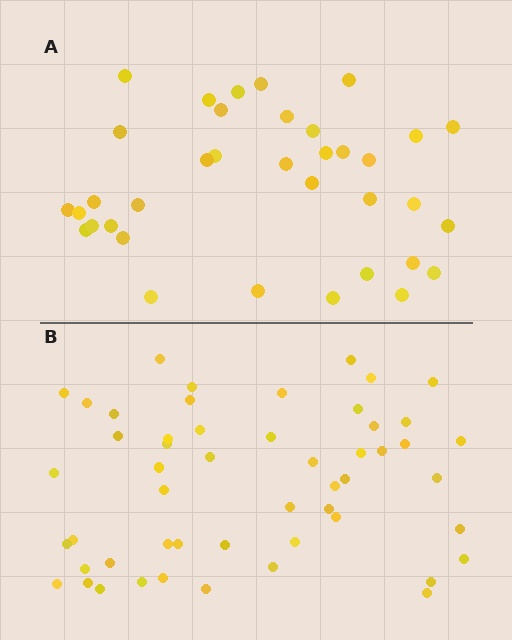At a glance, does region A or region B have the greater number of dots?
Region B (the bottom region) has more dots.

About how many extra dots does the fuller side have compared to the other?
Region B has approximately 15 more dots than region A.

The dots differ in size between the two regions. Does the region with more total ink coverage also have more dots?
No. Region A has more total ink coverage because its dots are larger, but region B actually contains more individual dots. Total area can be misleading — the number of items is what matters here.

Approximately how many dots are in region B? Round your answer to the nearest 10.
About 50 dots. (The exact count is 52, which rounds to 50.)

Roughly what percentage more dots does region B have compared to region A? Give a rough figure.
About 45% more.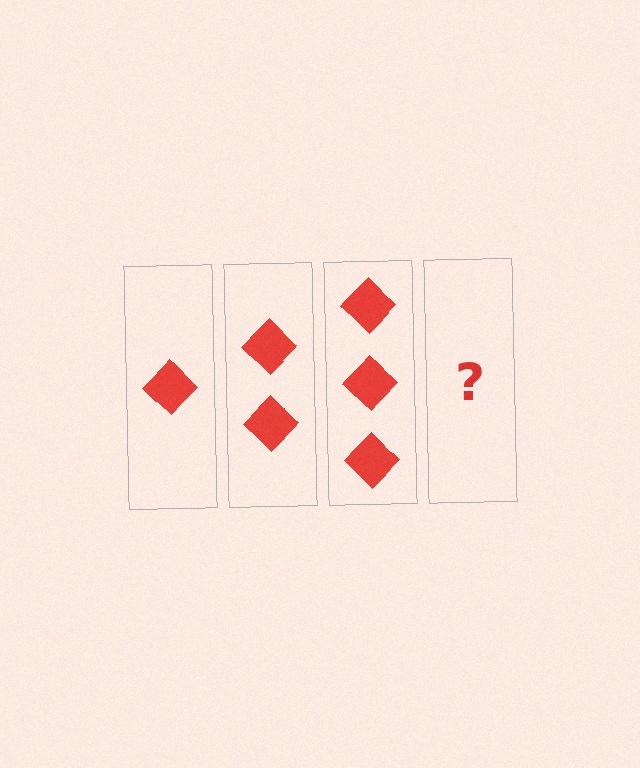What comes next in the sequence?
The next element should be 4 diamonds.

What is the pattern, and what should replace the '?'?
The pattern is that each step adds one more diamond. The '?' should be 4 diamonds.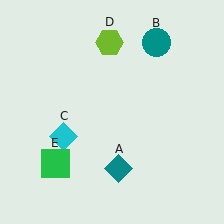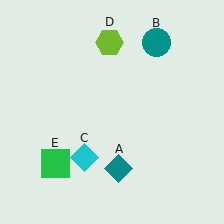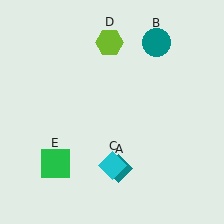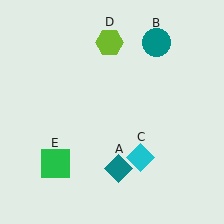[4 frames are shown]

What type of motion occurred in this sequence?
The cyan diamond (object C) rotated counterclockwise around the center of the scene.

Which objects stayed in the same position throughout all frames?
Teal diamond (object A) and teal circle (object B) and lime hexagon (object D) and green square (object E) remained stationary.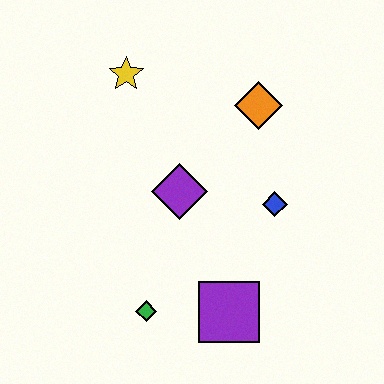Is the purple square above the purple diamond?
No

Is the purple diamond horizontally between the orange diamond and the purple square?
No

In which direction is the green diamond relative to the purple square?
The green diamond is to the left of the purple square.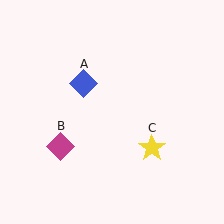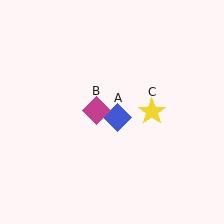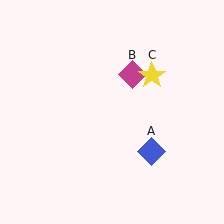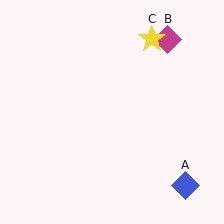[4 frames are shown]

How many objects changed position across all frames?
3 objects changed position: blue diamond (object A), magenta diamond (object B), yellow star (object C).